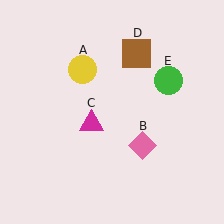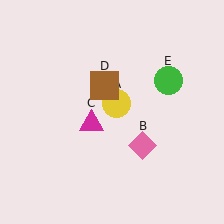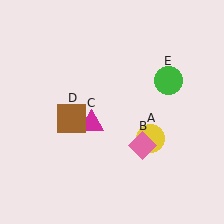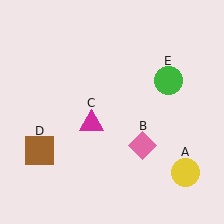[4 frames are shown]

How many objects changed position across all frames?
2 objects changed position: yellow circle (object A), brown square (object D).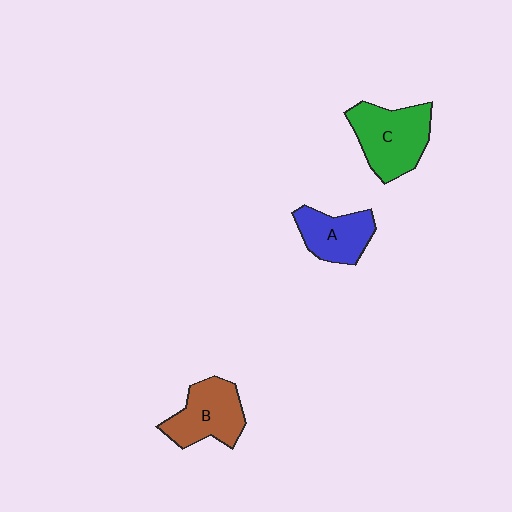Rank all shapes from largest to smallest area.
From largest to smallest: C (green), B (brown), A (blue).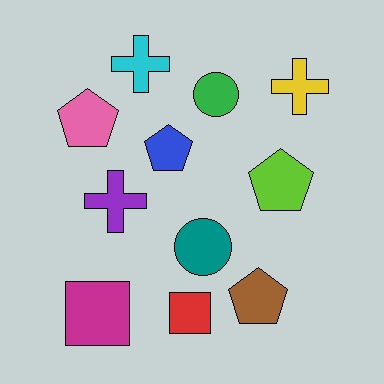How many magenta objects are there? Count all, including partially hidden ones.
There is 1 magenta object.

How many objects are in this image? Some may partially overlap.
There are 11 objects.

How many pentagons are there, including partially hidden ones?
There are 4 pentagons.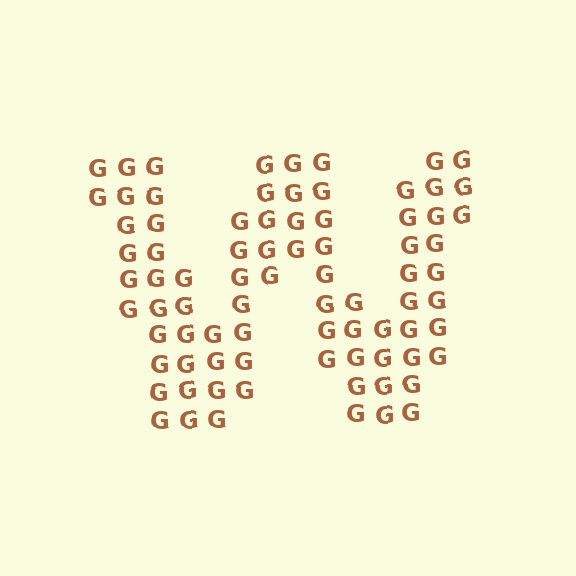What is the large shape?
The large shape is the letter W.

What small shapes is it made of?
It is made of small letter G's.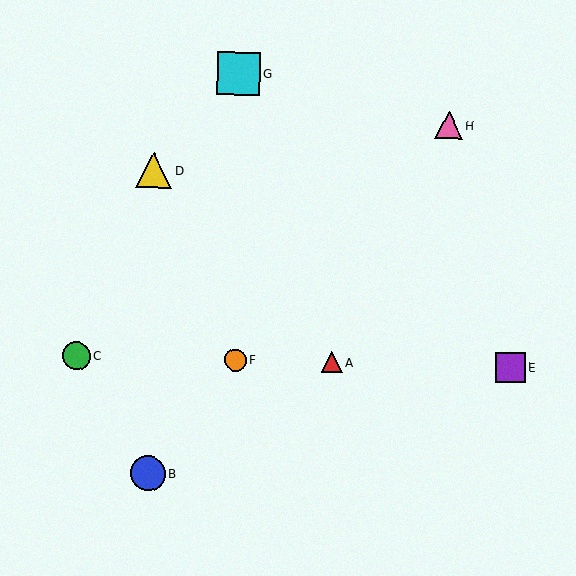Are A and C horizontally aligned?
Yes, both are at y≈363.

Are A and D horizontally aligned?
No, A is at y≈363 and D is at y≈170.